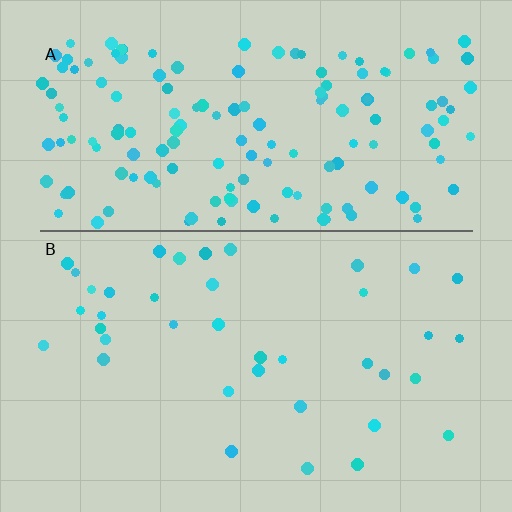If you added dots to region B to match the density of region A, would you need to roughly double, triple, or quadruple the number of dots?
Approximately quadruple.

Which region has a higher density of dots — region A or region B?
A (the top).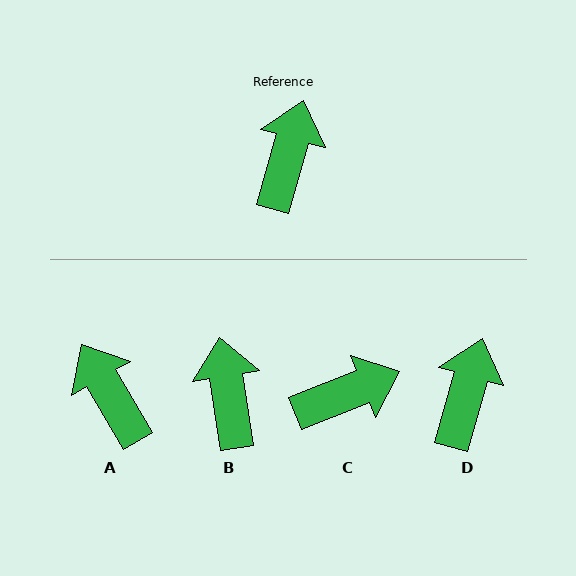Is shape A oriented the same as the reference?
No, it is off by about 46 degrees.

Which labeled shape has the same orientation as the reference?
D.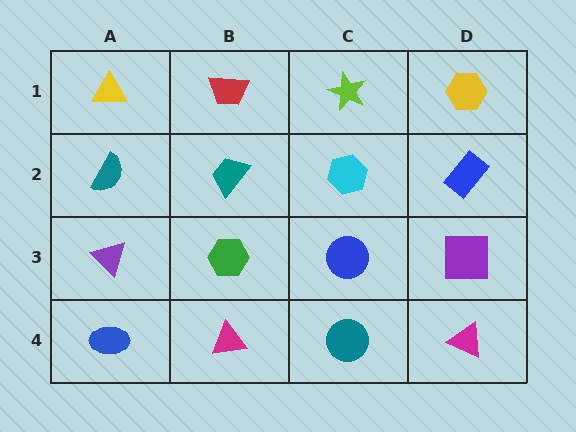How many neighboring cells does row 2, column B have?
4.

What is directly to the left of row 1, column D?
A lime star.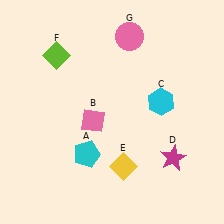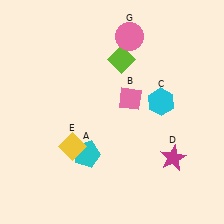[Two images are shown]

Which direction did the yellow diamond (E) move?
The yellow diamond (E) moved left.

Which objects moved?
The objects that moved are: the pink diamond (B), the yellow diamond (E), the lime diamond (F).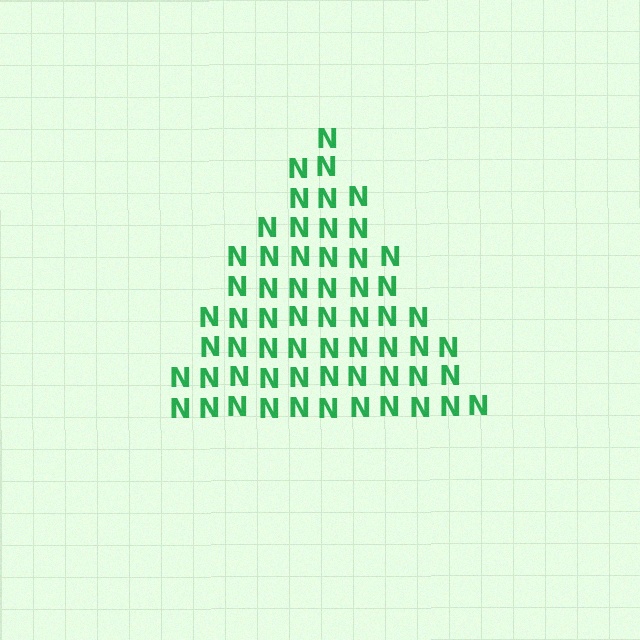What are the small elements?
The small elements are letter N's.